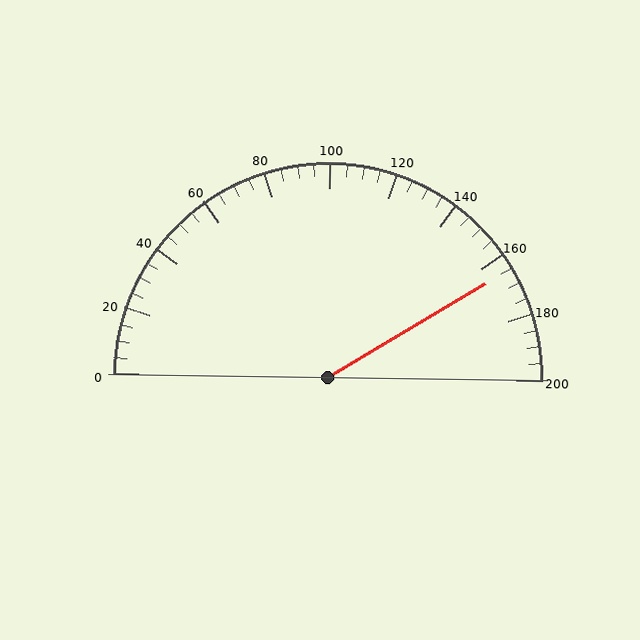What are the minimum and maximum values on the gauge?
The gauge ranges from 0 to 200.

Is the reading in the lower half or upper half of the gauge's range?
The reading is in the upper half of the range (0 to 200).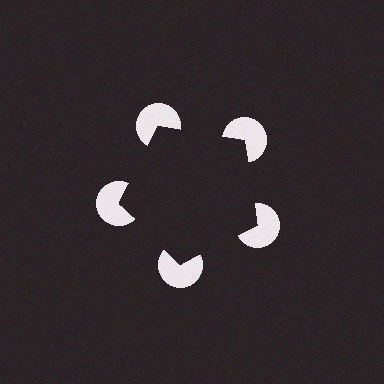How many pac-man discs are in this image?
There are 5 — one at each vertex of the illusory pentagon.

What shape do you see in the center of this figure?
An illusory pentagon — its edges are inferred from the aligned wedge cuts in the pac-man discs, not physically drawn.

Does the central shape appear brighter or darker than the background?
It typically appears slightly darker than the background, even though no actual brightness change is drawn.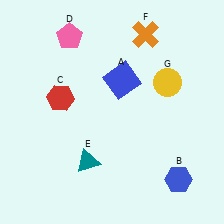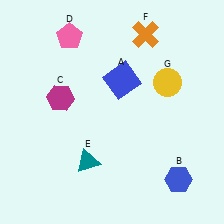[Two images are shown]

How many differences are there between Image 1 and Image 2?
There is 1 difference between the two images.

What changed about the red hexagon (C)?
In Image 1, C is red. In Image 2, it changed to magenta.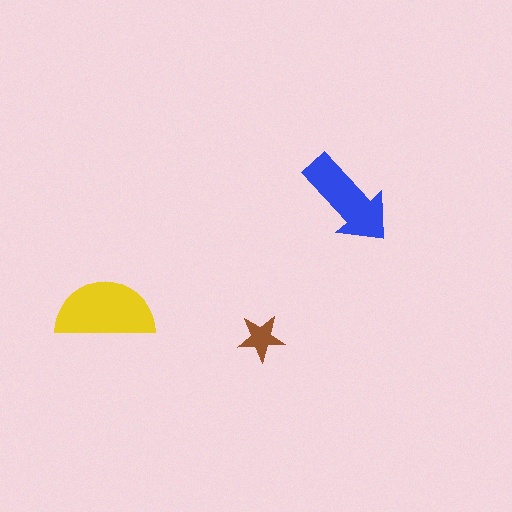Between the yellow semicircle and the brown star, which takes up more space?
The yellow semicircle.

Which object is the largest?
The yellow semicircle.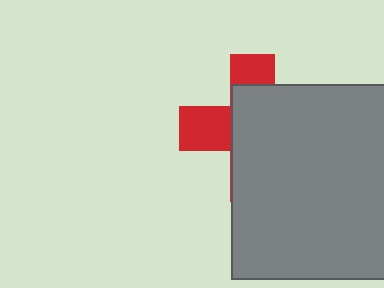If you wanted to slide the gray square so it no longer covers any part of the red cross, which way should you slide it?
Slide it right — that is the most direct way to separate the two shapes.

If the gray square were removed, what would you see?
You would see the complete red cross.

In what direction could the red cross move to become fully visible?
The red cross could move left. That would shift it out from behind the gray square entirely.